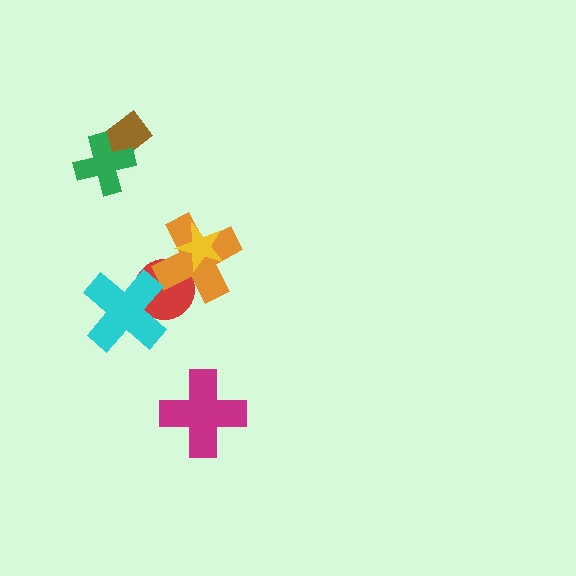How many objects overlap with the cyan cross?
1 object overlaps with the cyan cross.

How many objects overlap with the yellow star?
1 object overlaps with the yellow star.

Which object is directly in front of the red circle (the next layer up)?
The orange cross is directly in front of the red circle.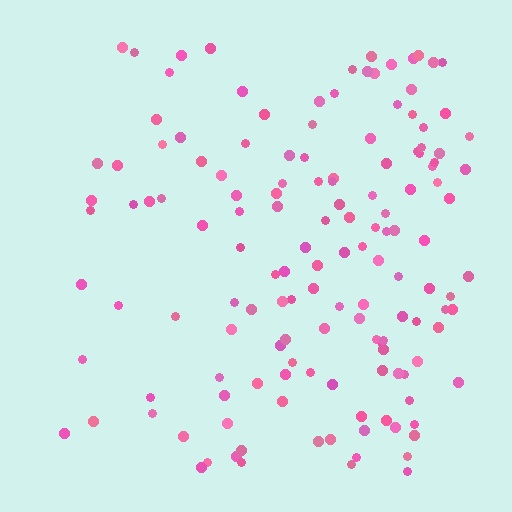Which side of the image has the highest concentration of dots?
The right.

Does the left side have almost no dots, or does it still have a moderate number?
Still a moderate number, just noticeably fewer than the right.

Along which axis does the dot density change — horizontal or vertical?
Horizontal.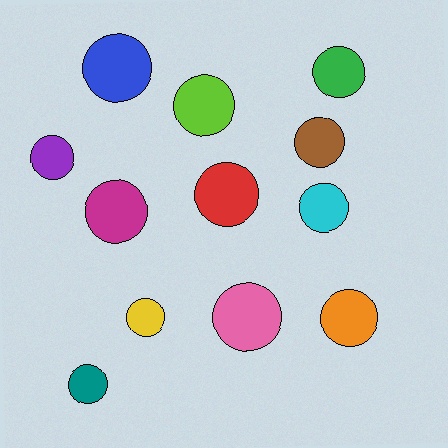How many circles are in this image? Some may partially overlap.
There are 12 circles.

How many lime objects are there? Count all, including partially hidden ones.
There is 1 lime object.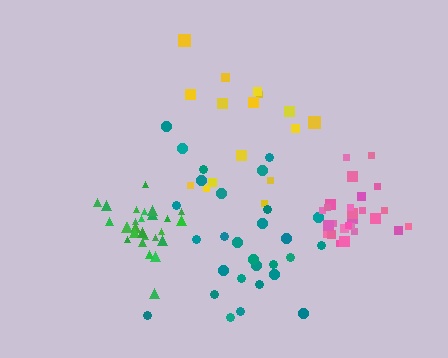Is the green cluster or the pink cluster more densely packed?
Green.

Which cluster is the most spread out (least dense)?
Yellow.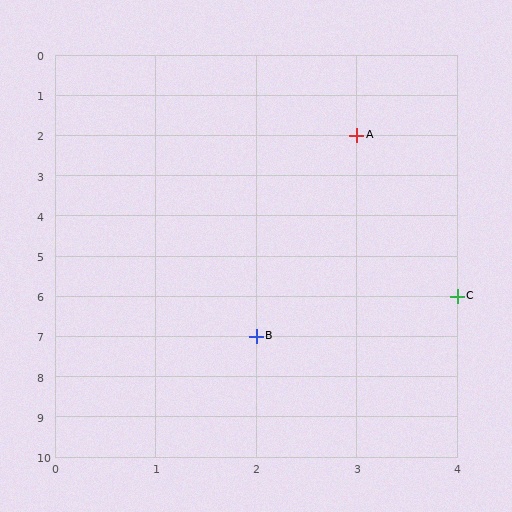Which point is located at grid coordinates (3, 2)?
Point A is at (3, 2).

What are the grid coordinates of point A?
Point A is at grid coordinates (3, 2).